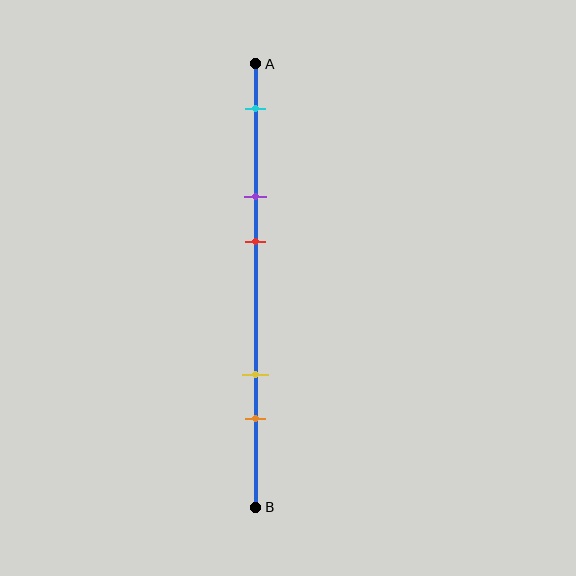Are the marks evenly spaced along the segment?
No, the marks are not evenly spaced.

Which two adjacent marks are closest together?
The purple and red marks are the closest adjacent pair.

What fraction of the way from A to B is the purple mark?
The purple mark is approximately 30% (0.3) of the way from A to B.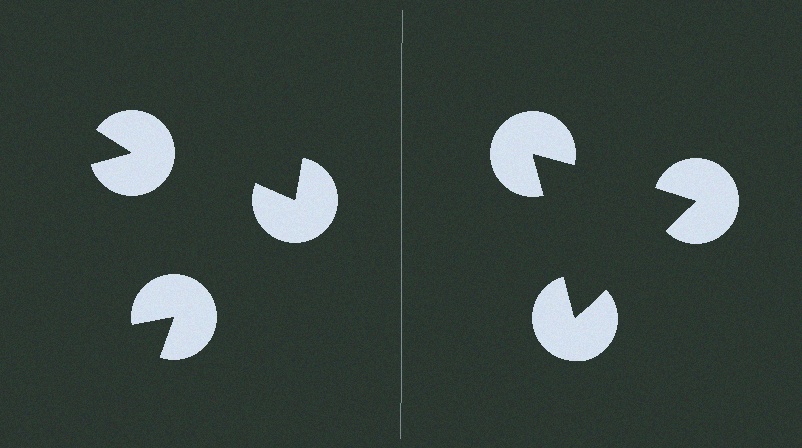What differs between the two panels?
The pac-man discs are positioned identically on both sides; only the wedge orientations differ. On the right they align to a triangle; on the left they are misaligned.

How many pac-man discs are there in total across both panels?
6 — 3 on each side.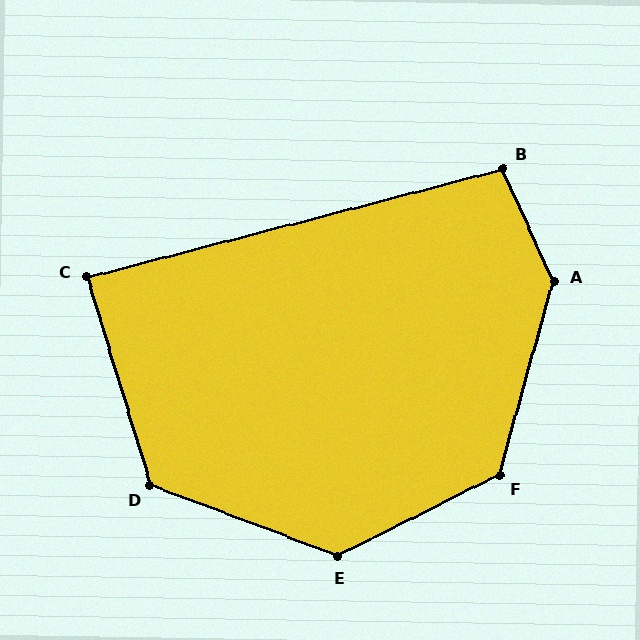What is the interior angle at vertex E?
Approximately 133 degrees (obtuse).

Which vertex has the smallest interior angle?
C, at approximately 88 degrees.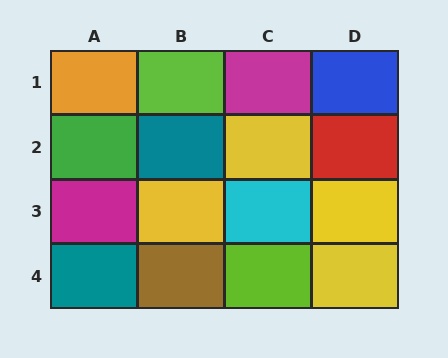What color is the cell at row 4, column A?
Teal.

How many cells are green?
1 cell is green.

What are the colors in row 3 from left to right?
Magenta, yellow, cyan, yellow.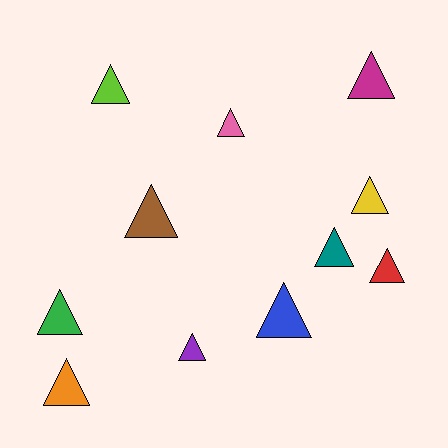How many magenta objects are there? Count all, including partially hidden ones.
There is 1 magenta object.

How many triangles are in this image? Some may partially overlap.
There are 11 triangles.